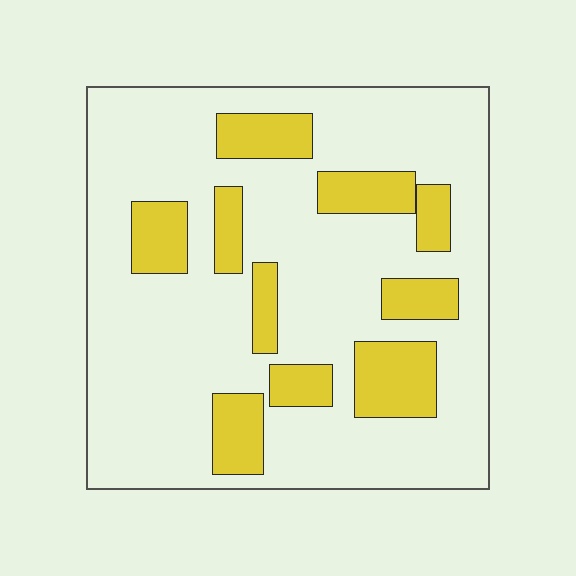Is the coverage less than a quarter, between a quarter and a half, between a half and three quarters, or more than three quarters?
Less than a quarter.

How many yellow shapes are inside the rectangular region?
10.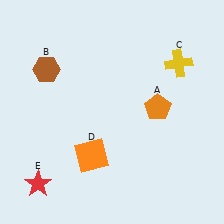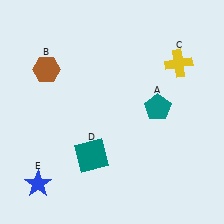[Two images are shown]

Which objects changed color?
A changed from orange to teal. D changed from orange to teal. E changed from red to blue.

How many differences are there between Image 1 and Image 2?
There are 3 differences between the two images.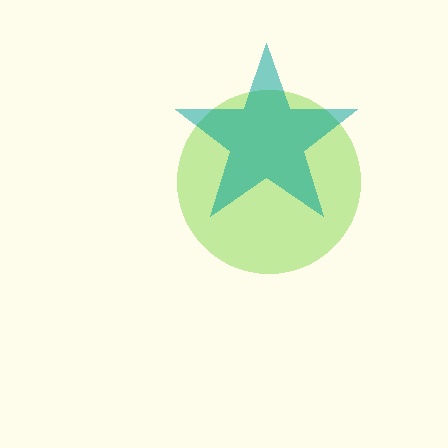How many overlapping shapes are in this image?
There are 2 overlapping shapes in the image.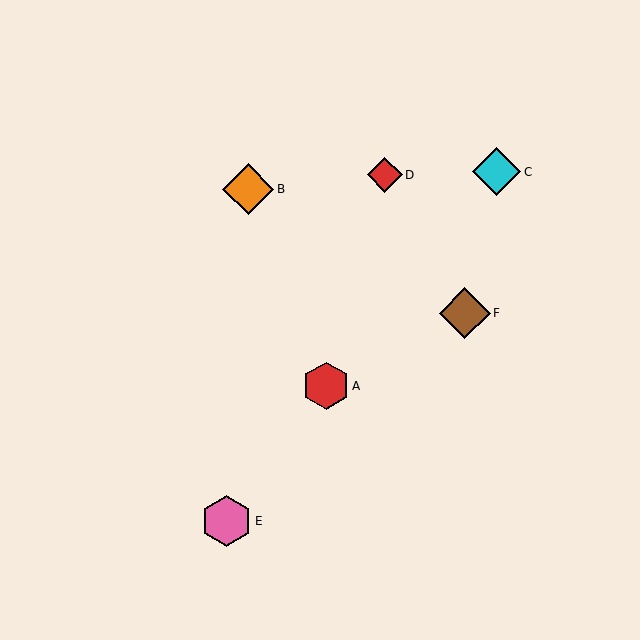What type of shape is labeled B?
Shape B is an orange diamond.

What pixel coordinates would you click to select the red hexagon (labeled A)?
Click at (326, 386) to select the red hexagon A.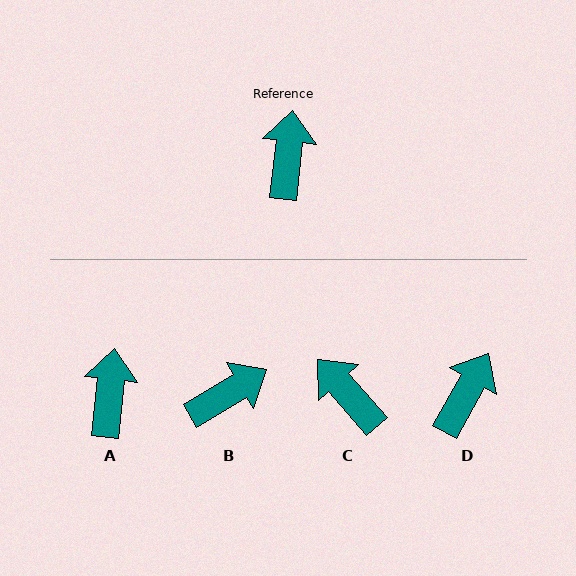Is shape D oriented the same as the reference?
No, it is off by about 23 degrees.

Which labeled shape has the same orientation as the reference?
A.